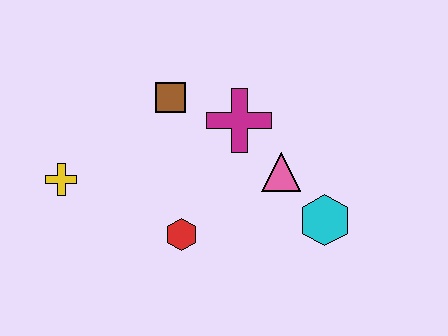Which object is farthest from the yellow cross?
The cyan hexagon is farthest from the yellow cross.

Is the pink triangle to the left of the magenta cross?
No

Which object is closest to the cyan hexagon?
The pink triangle is closest to the cyan hexagon.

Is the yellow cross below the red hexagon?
No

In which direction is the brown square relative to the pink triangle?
The brown square is to the left of the pink triangle.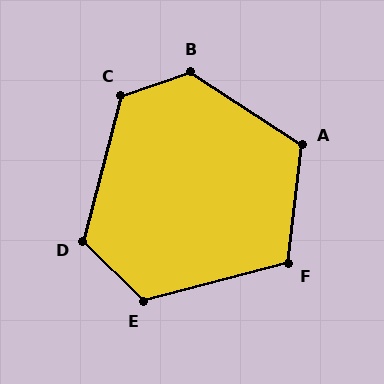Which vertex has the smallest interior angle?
F, at approximately 111 degrees.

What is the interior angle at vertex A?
Approximately 116 degrees (obtuse).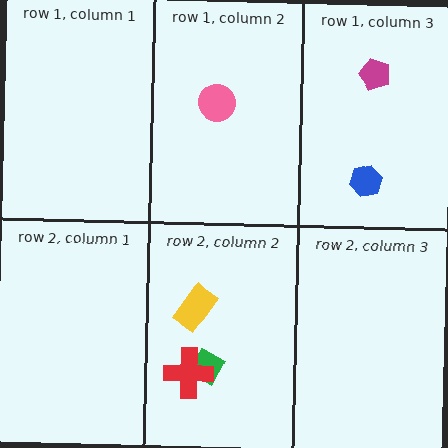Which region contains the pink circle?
The row 1, column 2 region.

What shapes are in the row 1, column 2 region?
The pink circle.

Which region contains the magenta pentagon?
The row 1, column 3 region.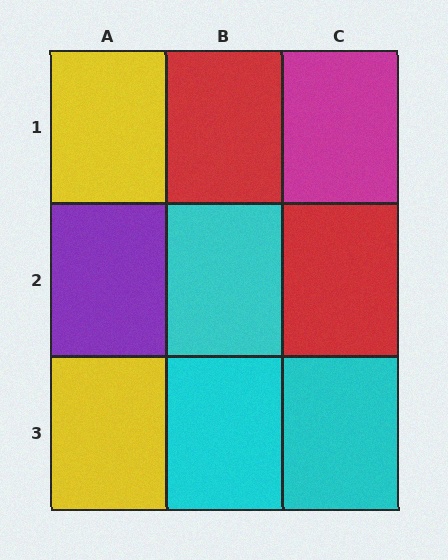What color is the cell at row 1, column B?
Red.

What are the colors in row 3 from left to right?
Yellow, cyan, cyan.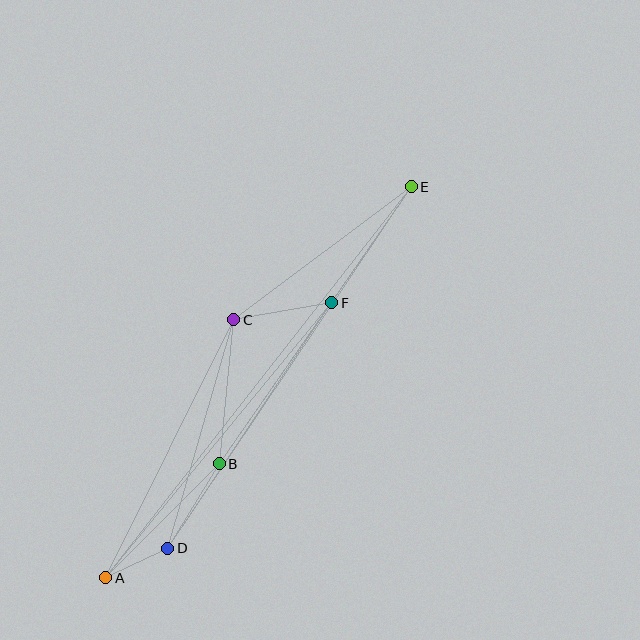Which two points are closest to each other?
Points A and D are closest to each other.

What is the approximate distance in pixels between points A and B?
The distance between A and B is approximately 161 pixels.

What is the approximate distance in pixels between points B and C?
The distance between B and C is approximately 144 pixels.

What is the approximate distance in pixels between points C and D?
The distance between C and D is approximately 238 pixels.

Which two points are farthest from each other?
Points A and E are farthest from each other.